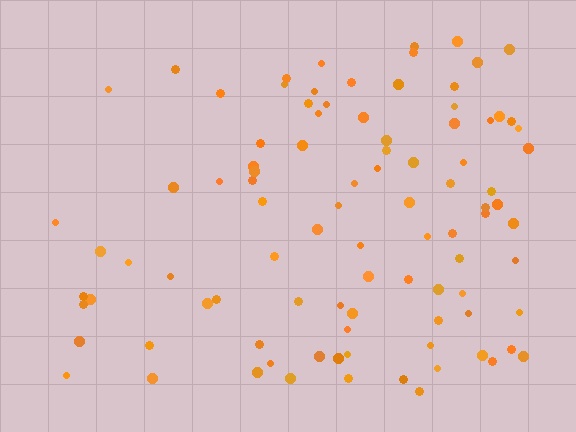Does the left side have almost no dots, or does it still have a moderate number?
Still a moderate number, just noticeably fewer than the right.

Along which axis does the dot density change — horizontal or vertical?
Horizontal.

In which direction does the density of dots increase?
From left to right, with the right side densest.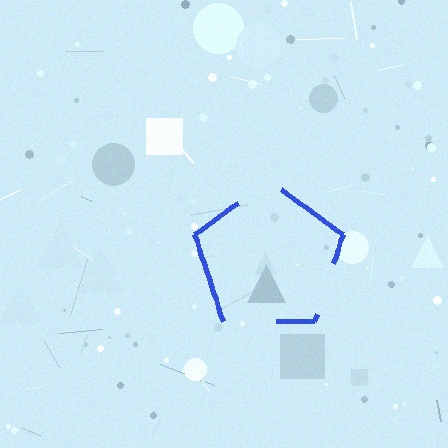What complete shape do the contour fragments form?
The contour fragments form a pentagon.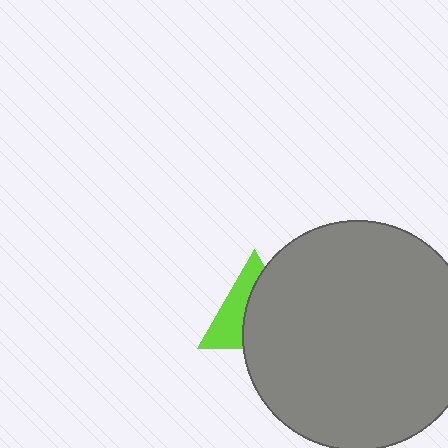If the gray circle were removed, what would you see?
You would see the complete lime triangle.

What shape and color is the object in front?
The object in front is a gray circle.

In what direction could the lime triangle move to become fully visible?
The lime triangle could move left. That would shift it out from behind the gray circle entirely.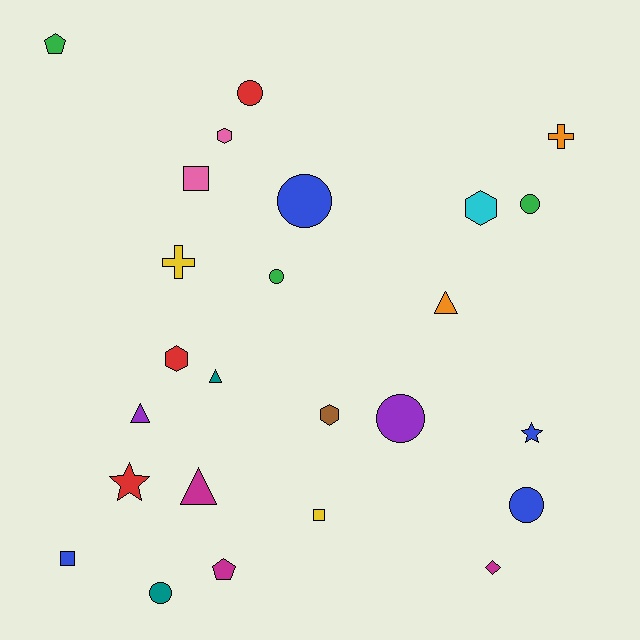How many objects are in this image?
There are 25 objects.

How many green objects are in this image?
There are 3 green objects.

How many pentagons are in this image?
There are 2 pentagons.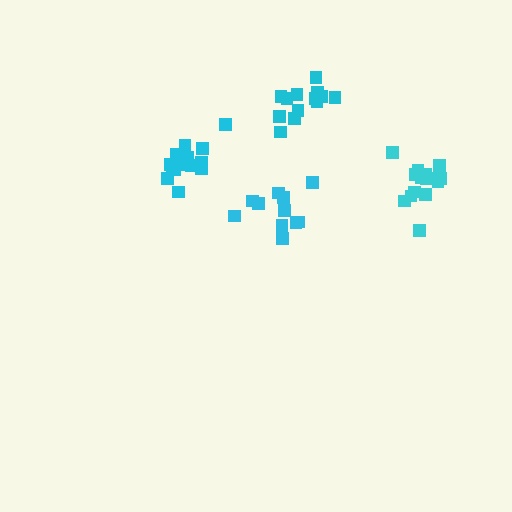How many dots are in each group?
Group 1: 11 dots, Group 2: 16 dots, Group 3: 13 dots, Group 4: 16 dots (56 total).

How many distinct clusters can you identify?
There are 4 distinct clusters.